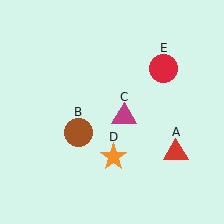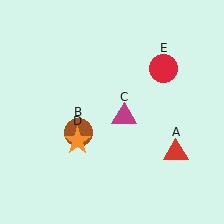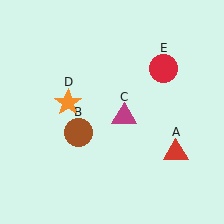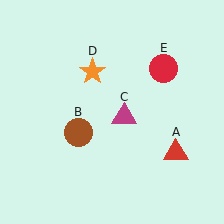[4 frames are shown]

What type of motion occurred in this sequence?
The orange star (object D) rotated clockwise around the center of the scene.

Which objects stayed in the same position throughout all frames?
Red triangle (object A) and brown circle (object B) and magenta triangle (object C) and red circle (object E) remained stationary.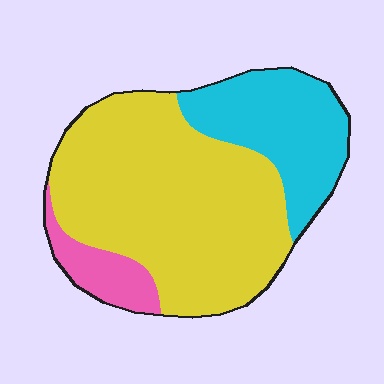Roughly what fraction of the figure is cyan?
Cyan covers 26% of the figure.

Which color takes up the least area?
Pink, at roughly 10%.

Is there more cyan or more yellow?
Yellow.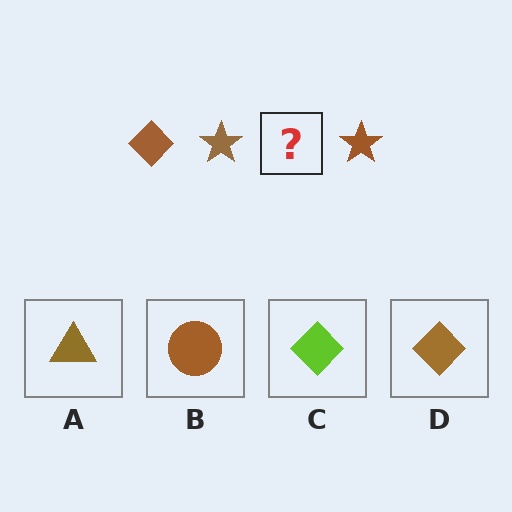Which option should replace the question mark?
Option D.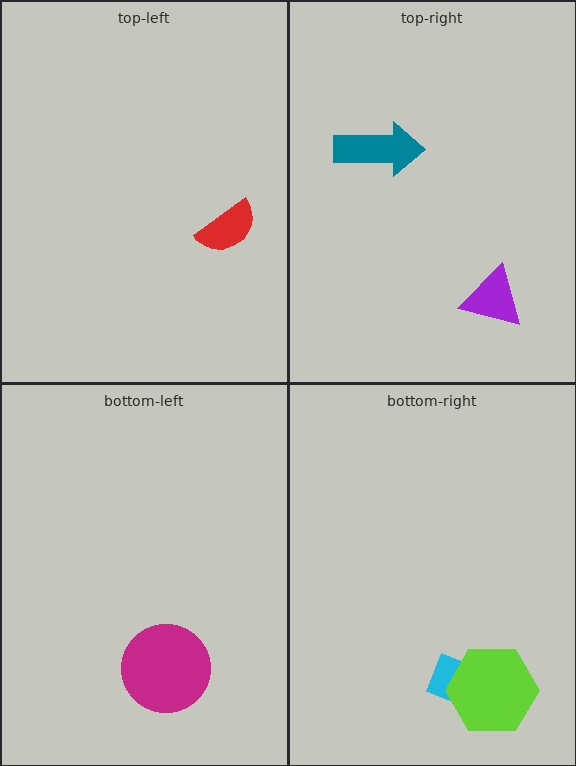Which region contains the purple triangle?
The top-right region.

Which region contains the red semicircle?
The top-left region.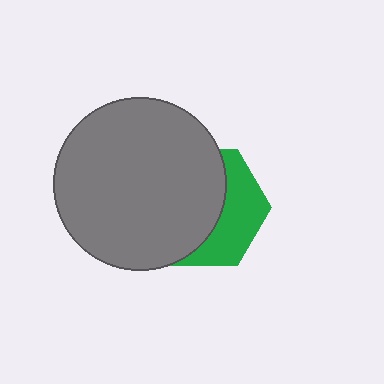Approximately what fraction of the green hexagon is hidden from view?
Roughly 61% of the green hexagon is hidden behind the gray circle.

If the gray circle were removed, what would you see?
You would see the complete green hexagon.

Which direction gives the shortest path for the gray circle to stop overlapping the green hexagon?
Moving left gives the shortest separation.